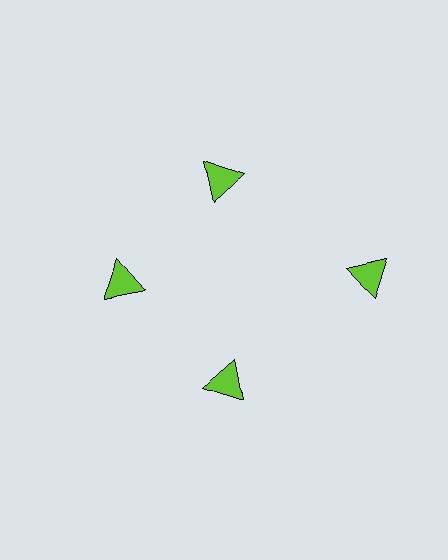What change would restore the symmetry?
The symmetry would be restored by moving it inward, back onto the ring so that all 4 triangles sit at equal angles and equal distance from the center.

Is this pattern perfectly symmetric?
No. The 4 lime triangles are arranged in a ring, but one element near the 3 o'clock position is pushed outward from the center, breaking the 4-fold rotational symmetry.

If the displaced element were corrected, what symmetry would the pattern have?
It would have 4-fold rotational symmetry — the pattern would map onto itself every 90 degrees.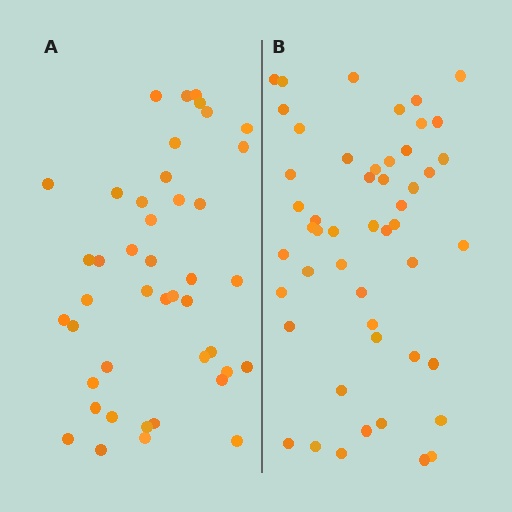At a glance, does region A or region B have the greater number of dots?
Region B (the right region) has more dots.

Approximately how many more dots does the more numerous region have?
Region B has roughly 8 or so more dots than region A.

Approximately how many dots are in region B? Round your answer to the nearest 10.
About 50 dots.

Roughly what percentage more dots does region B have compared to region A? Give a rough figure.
About 15% more.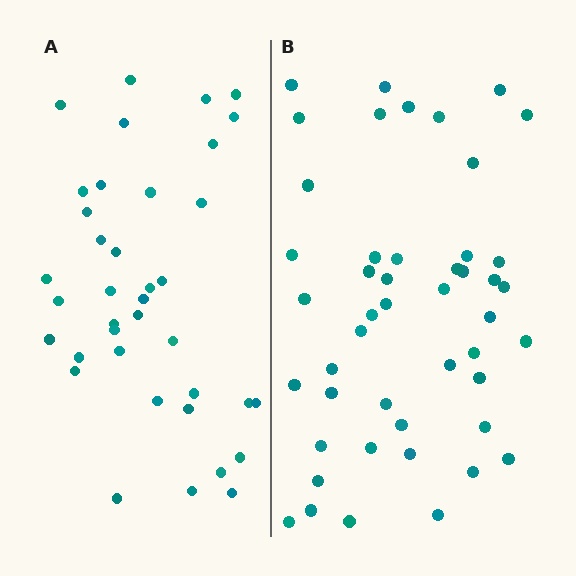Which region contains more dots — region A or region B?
Region B (the right region) has more dots.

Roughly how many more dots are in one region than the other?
Region B has roughly 8 or so more dots than region A.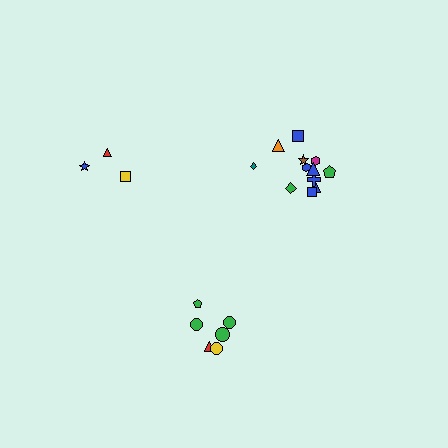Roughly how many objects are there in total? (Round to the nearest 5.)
Roughly 20 objects in total.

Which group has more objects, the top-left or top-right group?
The top-right group.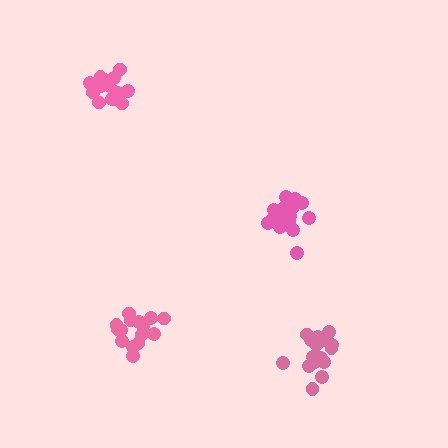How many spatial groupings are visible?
There are 4 spatial groupings.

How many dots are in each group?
Group 1: 20 dots, Group 2: 18 dots, Group 3: 15 dots, Group 4: 18 dots (71 total).